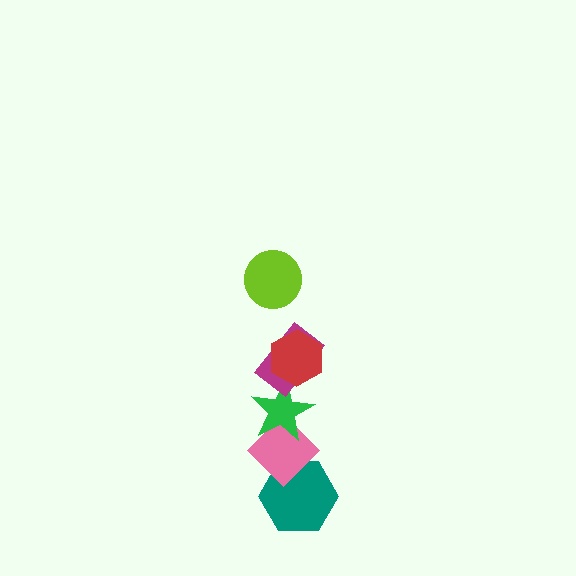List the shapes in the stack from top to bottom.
From top to bottom: the lime circle, the red hexagon, the magenta rectangle, the green star, the pink diamond, the teal hexagon.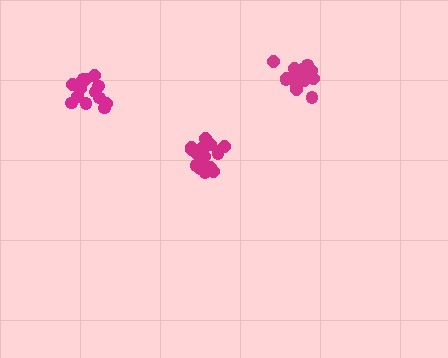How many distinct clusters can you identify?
There are 3 distinct clusters.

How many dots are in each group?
Group 1: 14 dots, Group 2: 19 dots, Group 3: 15 dots (48 total).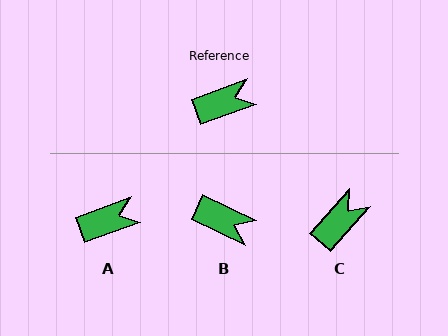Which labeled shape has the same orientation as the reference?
A.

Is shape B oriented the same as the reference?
No, it is off by about 45 degrees.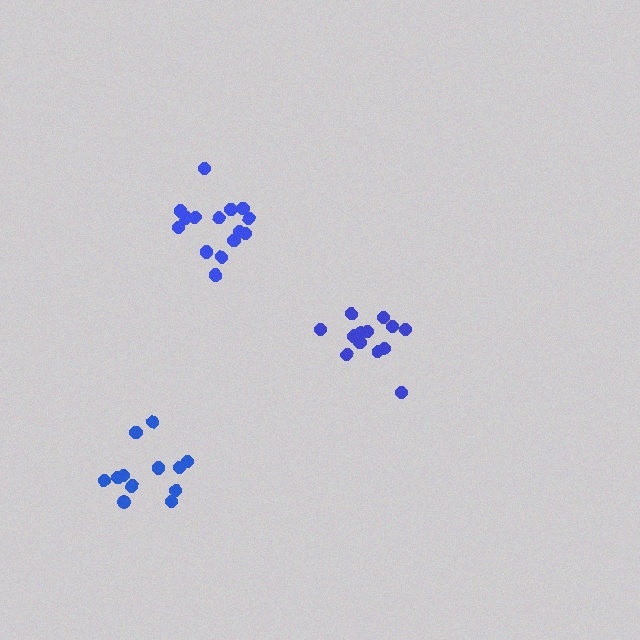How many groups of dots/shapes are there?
There are 3 groups.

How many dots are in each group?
Group 1: 15 dots, Group 2: 12 dots, Group 3: 14 dots (41 total).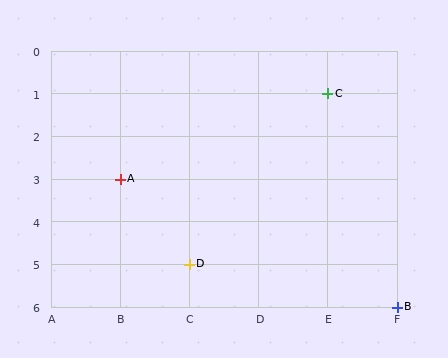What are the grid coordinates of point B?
Point B is at grid coordinates (F, 6).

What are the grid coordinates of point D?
Point D is at grid coordinates (C, 5).